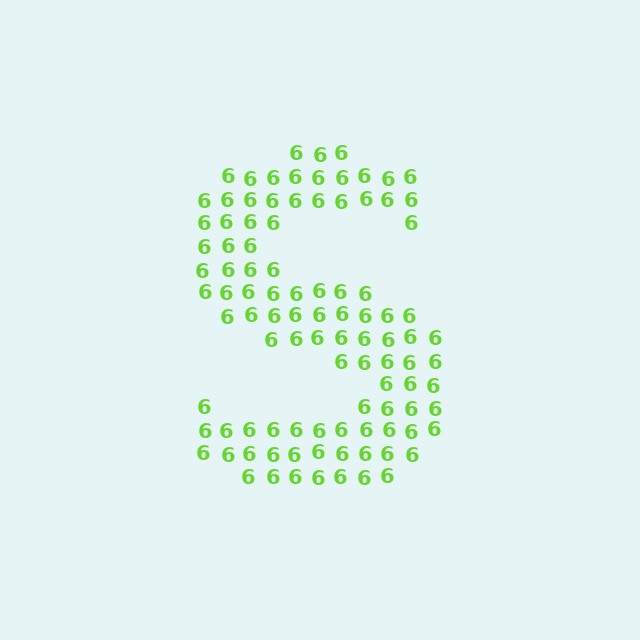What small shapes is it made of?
It is made of small digit 6's.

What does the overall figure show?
The overall figure shows the letter S.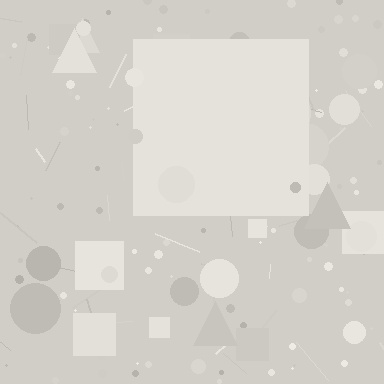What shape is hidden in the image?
A square is hidden in the image.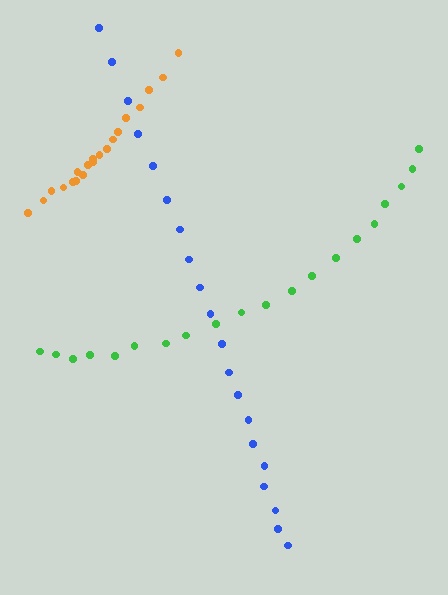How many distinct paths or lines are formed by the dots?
There are 3 distinct paths.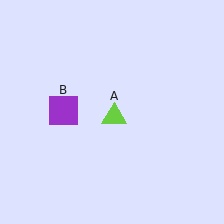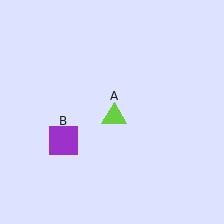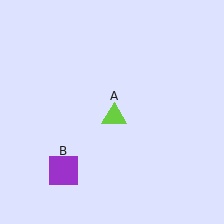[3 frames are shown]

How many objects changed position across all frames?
1 object changed position: purple square (object B).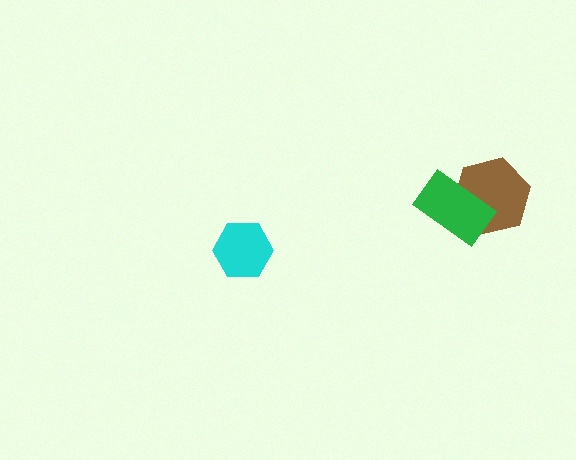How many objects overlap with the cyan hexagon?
0 objects overlap with the cyan hexagon.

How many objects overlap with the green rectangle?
1 object overlaps with the green rectangle.